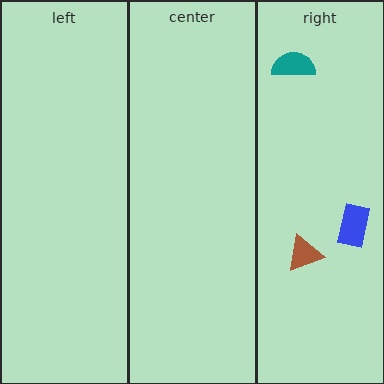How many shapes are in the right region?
3.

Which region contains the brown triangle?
The right region.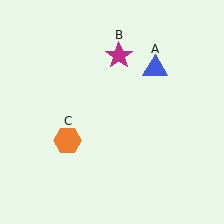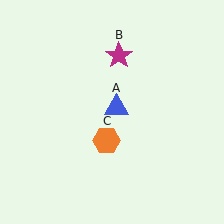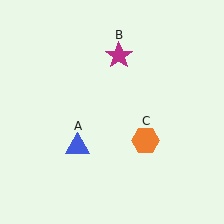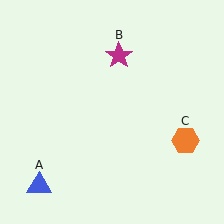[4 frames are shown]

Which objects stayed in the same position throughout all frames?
Magenta star (object B) remained stationary.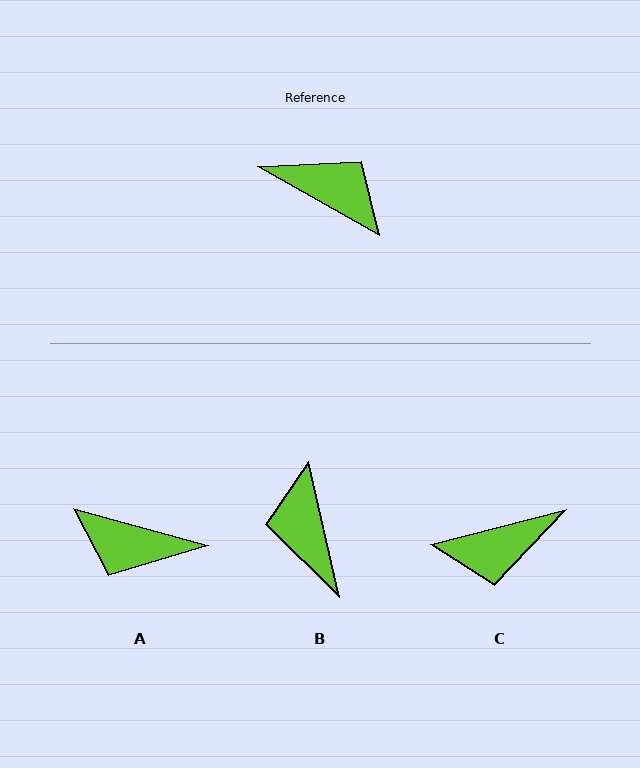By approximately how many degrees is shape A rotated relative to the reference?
Approximately 166 degrees clockwise.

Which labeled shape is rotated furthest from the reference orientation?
A, about 166 degrees away.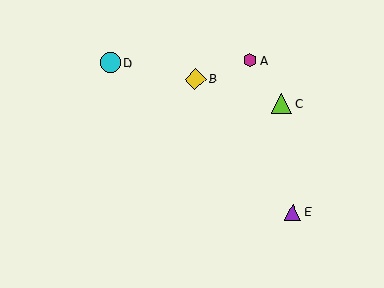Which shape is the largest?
The yellow diamond (labeled B) is the largest.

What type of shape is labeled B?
Shape B is a yellow diamond.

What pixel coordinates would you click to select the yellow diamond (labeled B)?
Click at (195, 79) to select the yellow diamond B.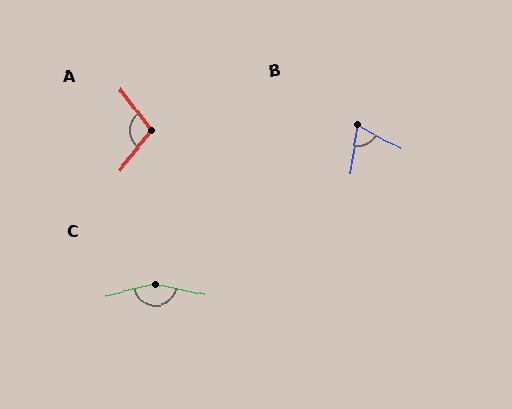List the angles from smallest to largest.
B (70°), A (104°), C (155°).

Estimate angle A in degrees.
Approximately 104 degrees.